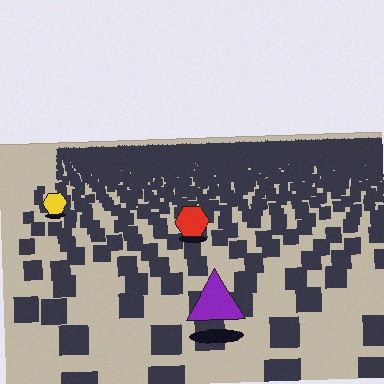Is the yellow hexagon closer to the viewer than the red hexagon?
No. The red hexagon is closer — you can tell from the texture gradient: the ground texture is coarser near it.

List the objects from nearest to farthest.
From nearest to farthest: the purple triangle, the red hexagon, the yellow hexagon.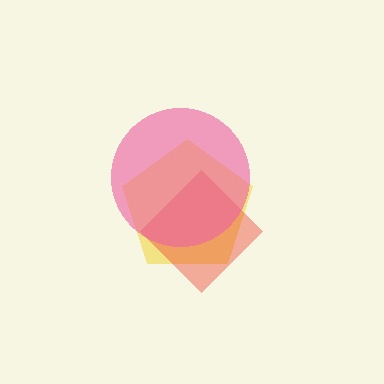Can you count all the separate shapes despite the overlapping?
Yes, there are 3 separate shapes.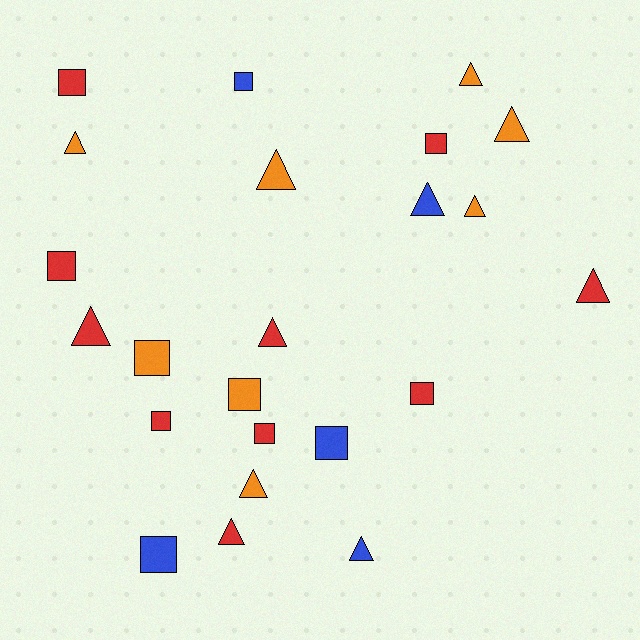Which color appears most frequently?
Red, with 10 objects.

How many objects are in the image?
There are 23 objects.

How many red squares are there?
There are 6 red squares.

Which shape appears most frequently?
Triangle, with 12 objects.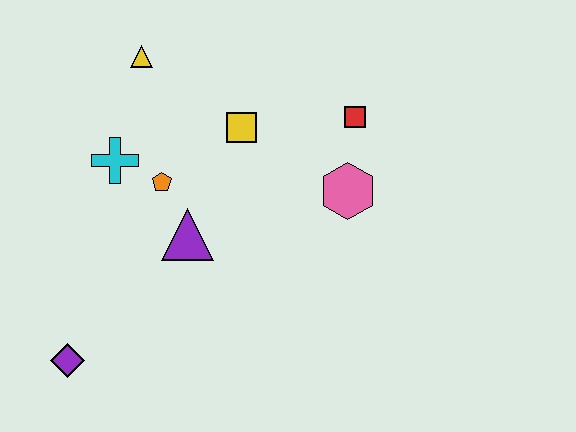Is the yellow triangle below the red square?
No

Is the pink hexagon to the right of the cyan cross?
Yes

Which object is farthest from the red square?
The purple diamond is farthest from the red square.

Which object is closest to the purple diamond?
The purple triangle is closest to the purple diamond.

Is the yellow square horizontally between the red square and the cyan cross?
Yes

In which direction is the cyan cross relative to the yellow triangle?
The cyan cross is below the yellow triangle.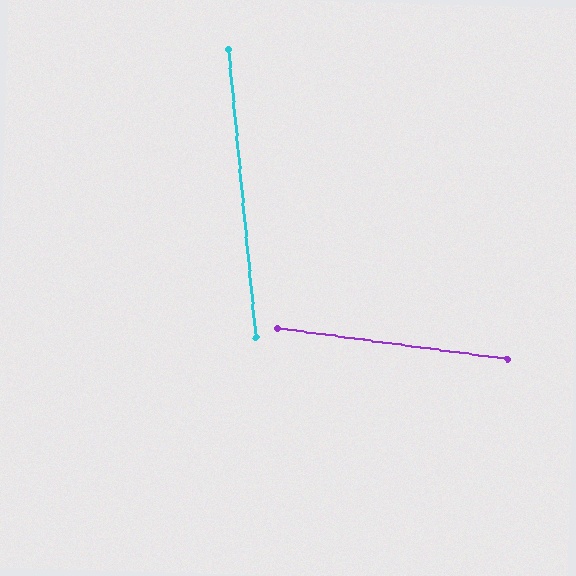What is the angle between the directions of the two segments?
Approximately 77 degrees.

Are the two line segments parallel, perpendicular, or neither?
Neither parallel nor perpendicular — they differ by about 77°.